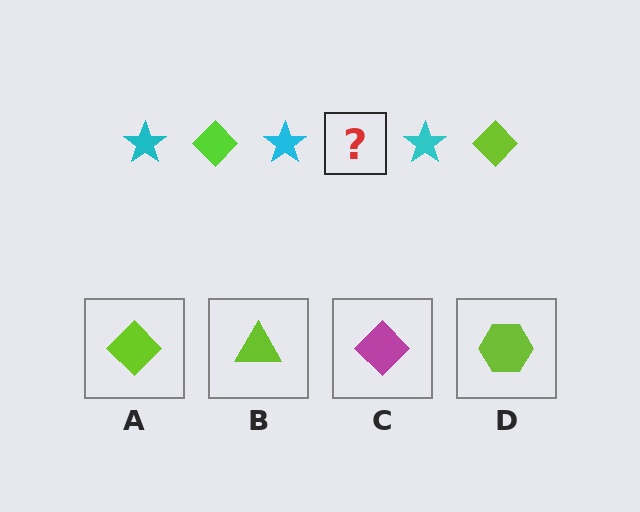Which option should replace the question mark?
Option A.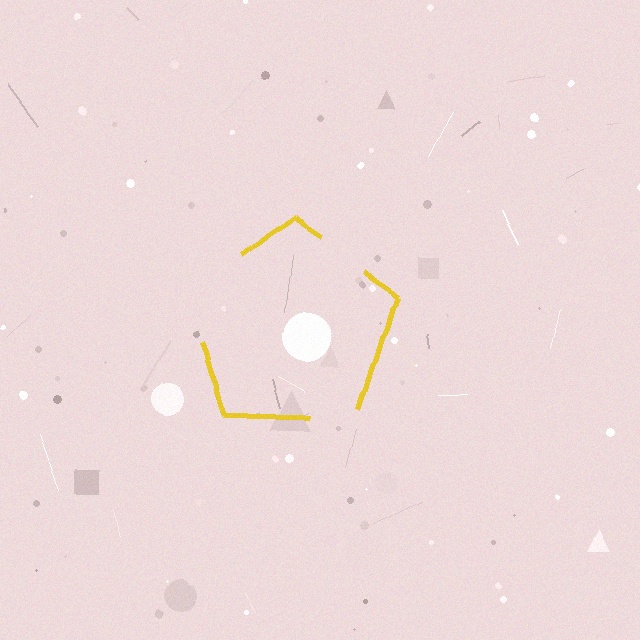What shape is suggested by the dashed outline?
The dashed outline suggests a pentagon.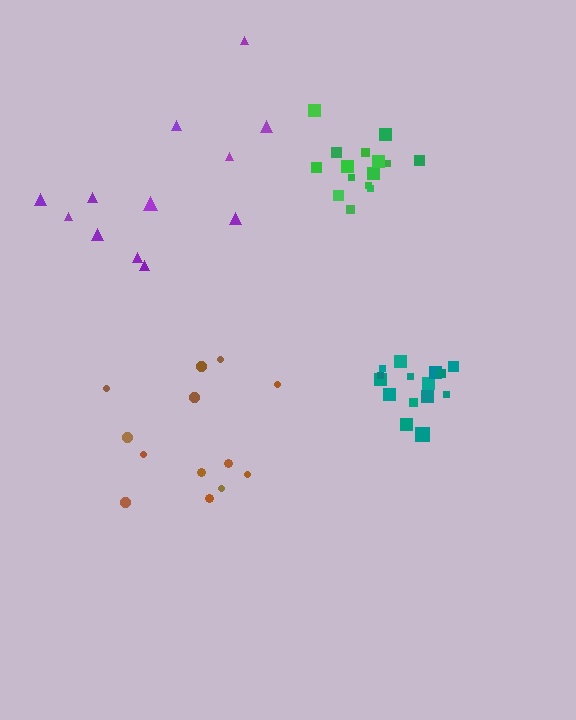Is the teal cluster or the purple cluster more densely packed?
Teal.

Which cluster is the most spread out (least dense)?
Purple.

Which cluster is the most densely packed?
Teal.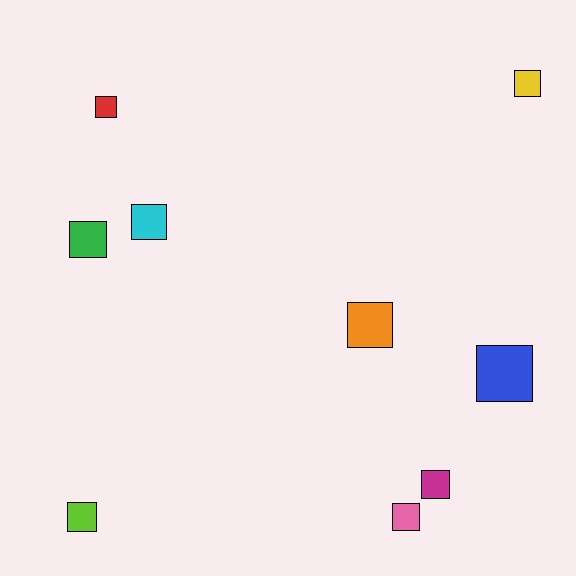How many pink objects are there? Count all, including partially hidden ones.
There is 1 pink object.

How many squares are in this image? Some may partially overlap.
There are 9 squares.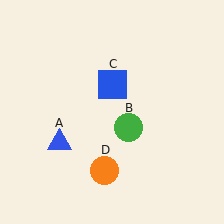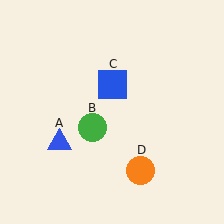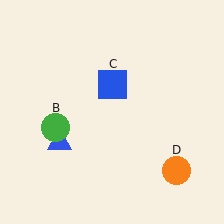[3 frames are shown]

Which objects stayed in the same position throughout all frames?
Blue triangle (object A) and blue square (object C) remained stationary.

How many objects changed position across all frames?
2 objects changed position: green circle (object B), orange circle (object D).